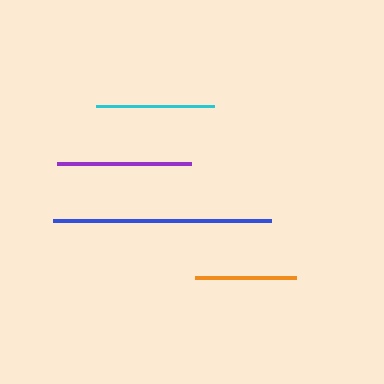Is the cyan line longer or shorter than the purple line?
The purple line is longer than the cyan line.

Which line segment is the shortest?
The orange line is the shortest at approximately 101 pixels.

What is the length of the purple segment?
The purple segment is approximately 134 pixels long.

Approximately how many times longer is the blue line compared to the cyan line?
The blue line is approximately 1.9 times the length of the cyan line.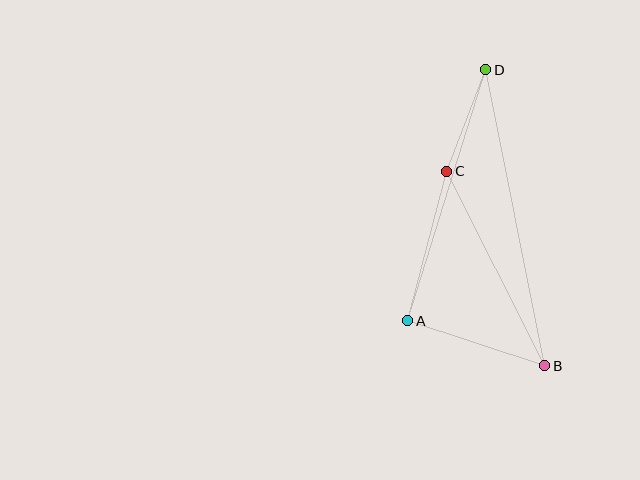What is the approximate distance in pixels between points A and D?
The distance between A and D is approximately 263 pixels.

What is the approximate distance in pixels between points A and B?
The distance between A and B is approximately 144 pixels.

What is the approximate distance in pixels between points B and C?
The distance between B and C is approximately 217 pixels.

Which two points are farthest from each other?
Points B and D are farthest from each other.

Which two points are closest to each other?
Points C and D are closest to each other.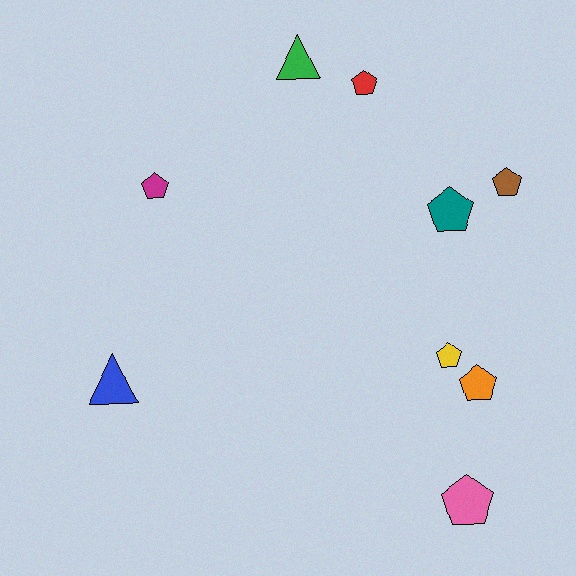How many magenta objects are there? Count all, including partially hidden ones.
There is 1 magenta object.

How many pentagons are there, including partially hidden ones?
There are 7 pentagons.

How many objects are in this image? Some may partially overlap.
There are 9 objects.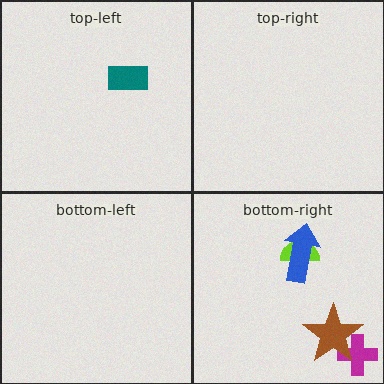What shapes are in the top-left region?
The teal rectangle.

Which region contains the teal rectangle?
The top-left region.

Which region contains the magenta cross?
The bottom-right region.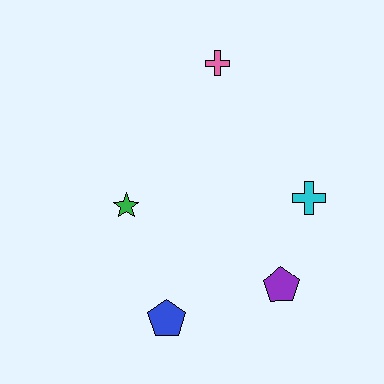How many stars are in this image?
There is 1 star.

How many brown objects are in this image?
There are no brown objects.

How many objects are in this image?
There are 5 objects.